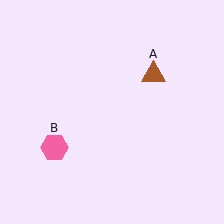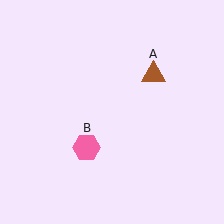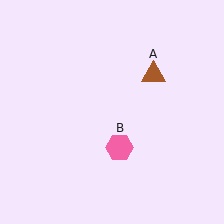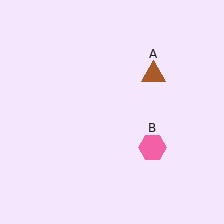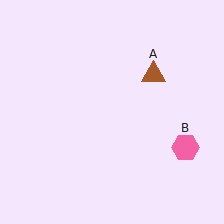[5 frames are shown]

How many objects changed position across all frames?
1 object changed position: pink hexagon (object B).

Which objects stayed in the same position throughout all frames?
Brown triangle (object A) remained stationary.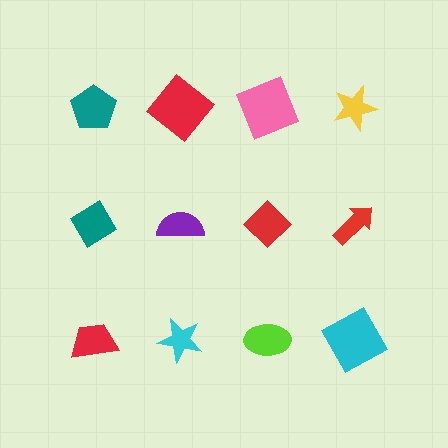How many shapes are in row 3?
4 shapes.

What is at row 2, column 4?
A red arrow.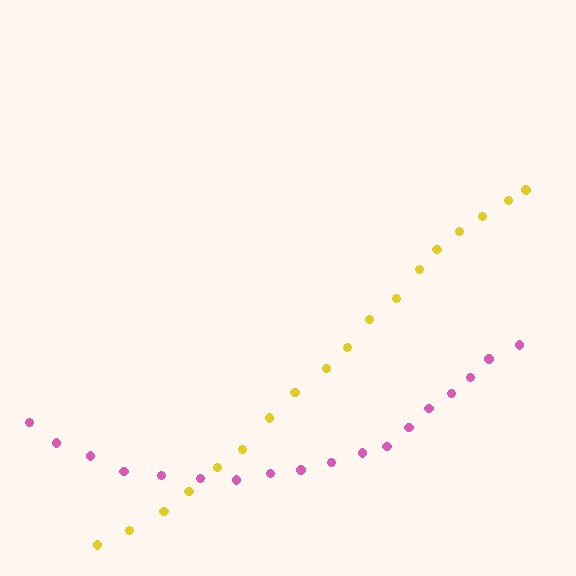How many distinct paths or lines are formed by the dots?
There are 2 distinct paths.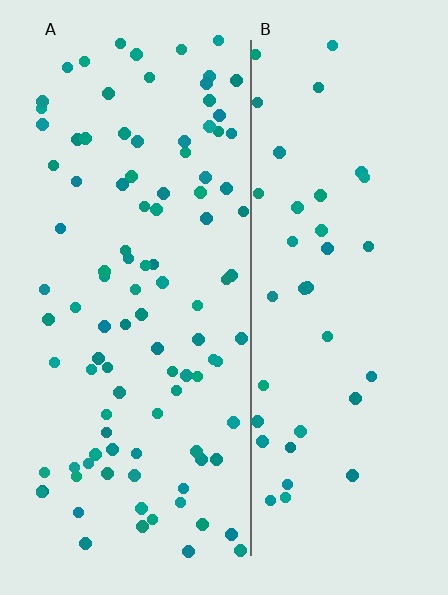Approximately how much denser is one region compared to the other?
Approximately 2.5× — region A over region B.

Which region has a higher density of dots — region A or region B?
A (the left).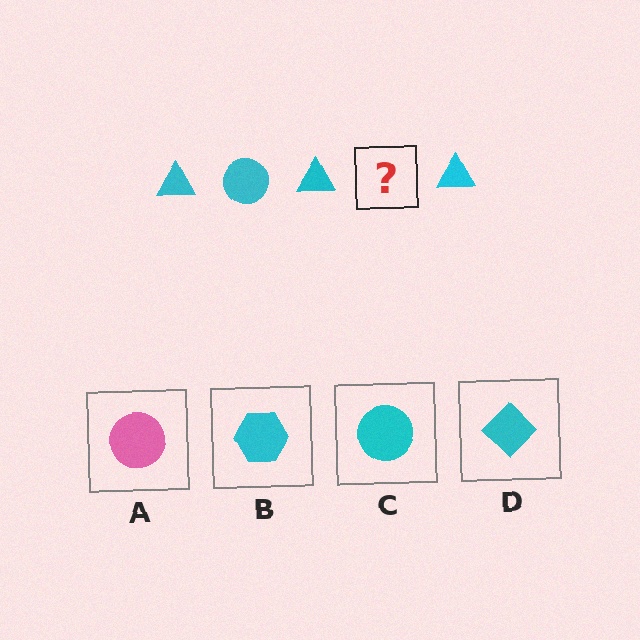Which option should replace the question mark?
Option C.